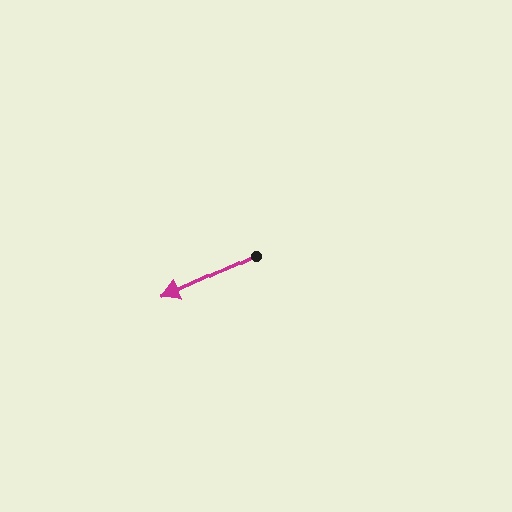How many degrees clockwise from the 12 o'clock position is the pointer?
Approximately 245 degrees.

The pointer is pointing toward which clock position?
Roughly 8 o'clock.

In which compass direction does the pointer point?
Southwest.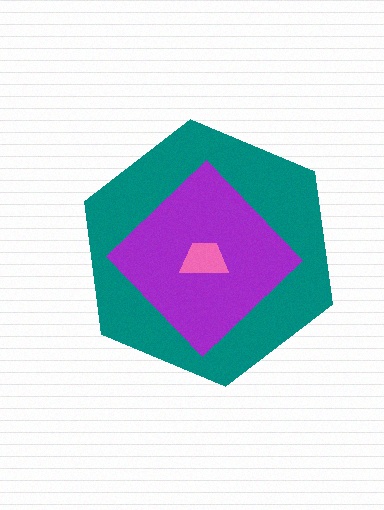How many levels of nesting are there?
3.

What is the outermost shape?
The teal hexagon.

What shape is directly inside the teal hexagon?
The purple diamond.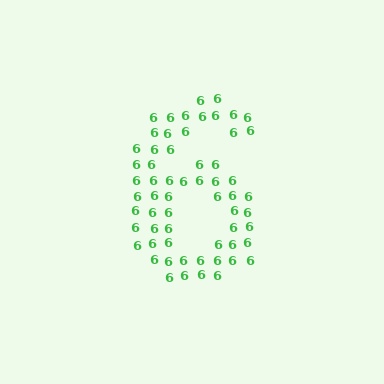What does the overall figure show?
The overall figure shows the digit 6.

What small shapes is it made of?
It is made of small digit 6's.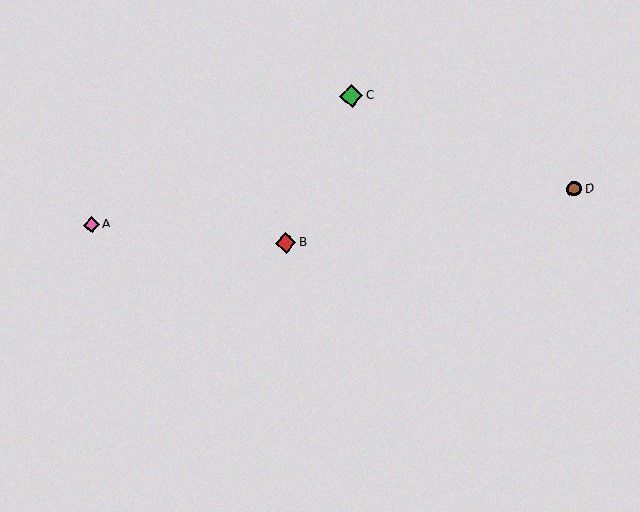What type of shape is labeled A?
Shape A is a pink diamond.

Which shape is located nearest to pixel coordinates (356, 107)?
The green diamond (labeled C) at (351, 96) is nearest to that location.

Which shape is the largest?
The green diamond (labeled C) is the largest.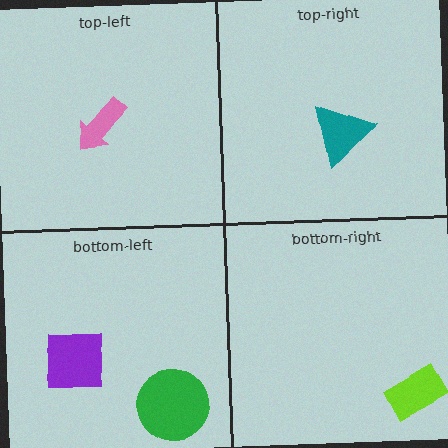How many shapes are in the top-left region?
1.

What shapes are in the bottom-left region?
The purple square, the green circle.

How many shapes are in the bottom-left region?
2.